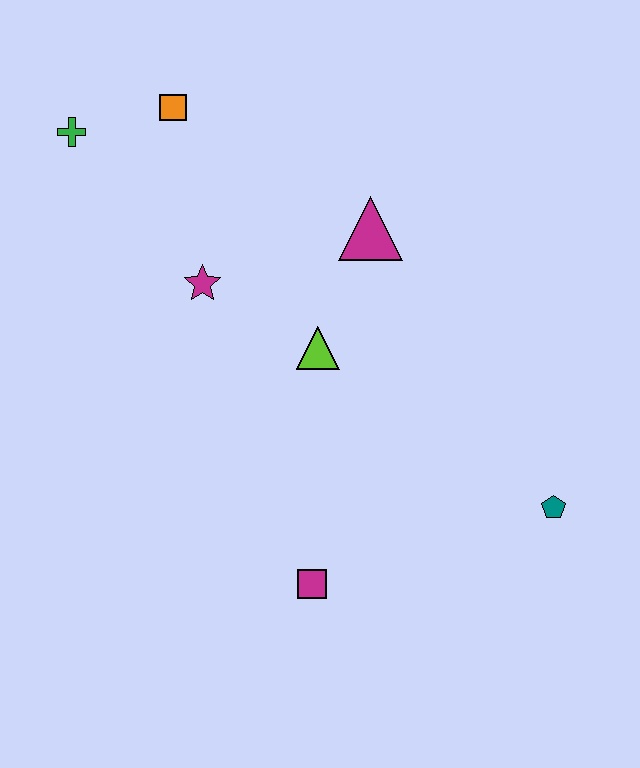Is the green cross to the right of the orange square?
No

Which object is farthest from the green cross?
The teal pentagon is farthest from the green cross.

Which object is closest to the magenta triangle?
The lime triangle is closest to the magenta triangle.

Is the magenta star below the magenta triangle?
Yes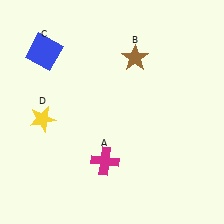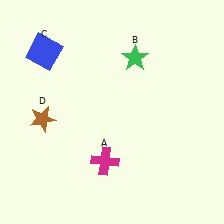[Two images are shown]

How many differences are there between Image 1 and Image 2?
There are 2 differences between the two images.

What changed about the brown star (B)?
In Image 1, B is brown. In Image 2, it changed to green.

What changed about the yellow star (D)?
In Image 1, D is yellow. In Image 2, it changed to brown.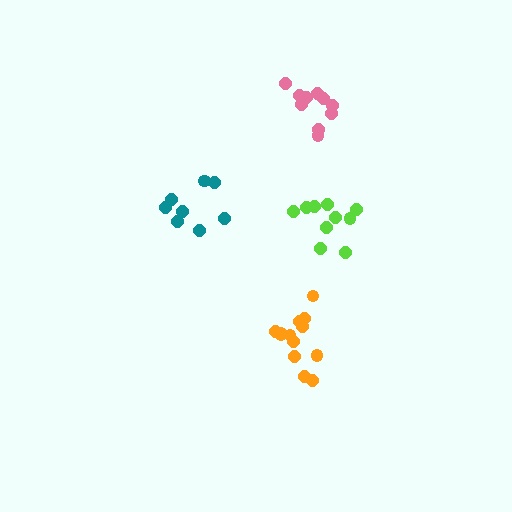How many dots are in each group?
Group 1: 13 dots, Group 2: 8 dots, Group 3: 10 dots, Group 4: 11 dots (42 total).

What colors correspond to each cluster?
The clusters are colored: orange, teal, pink, lime.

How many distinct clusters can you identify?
There are 4 distinct clusters.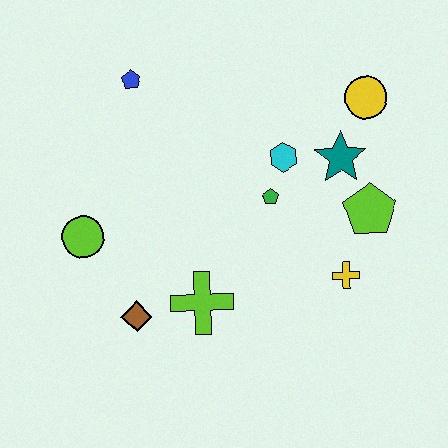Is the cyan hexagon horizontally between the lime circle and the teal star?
Yes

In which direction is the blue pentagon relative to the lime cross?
The blue pentagon is above the lime cross.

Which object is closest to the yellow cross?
The lime pentagon is closest to the yellow cross.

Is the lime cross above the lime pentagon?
No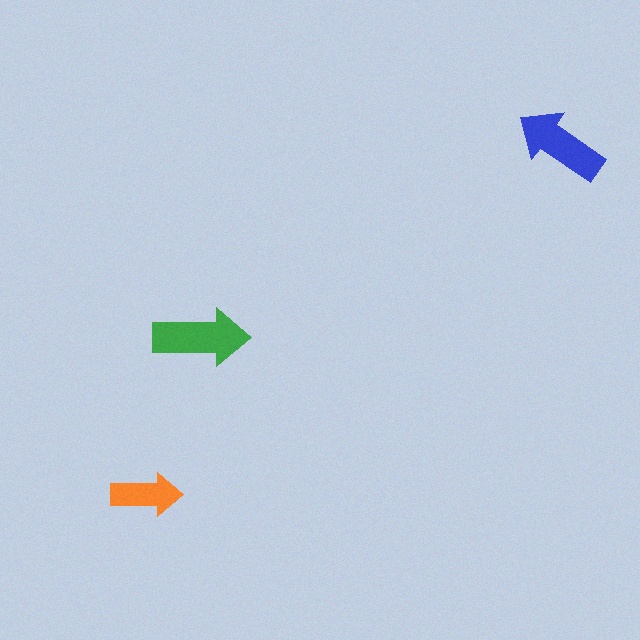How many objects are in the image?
There are 3 objects in the image.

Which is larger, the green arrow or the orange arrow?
The green one.